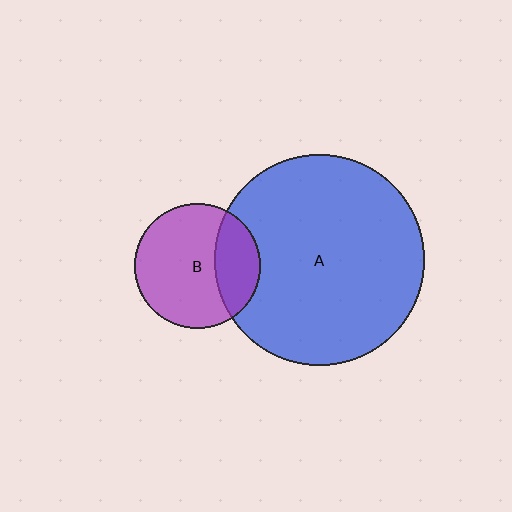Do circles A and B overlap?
Yes.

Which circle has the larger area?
Circle A (blue).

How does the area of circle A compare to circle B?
Approximately 2.8 times.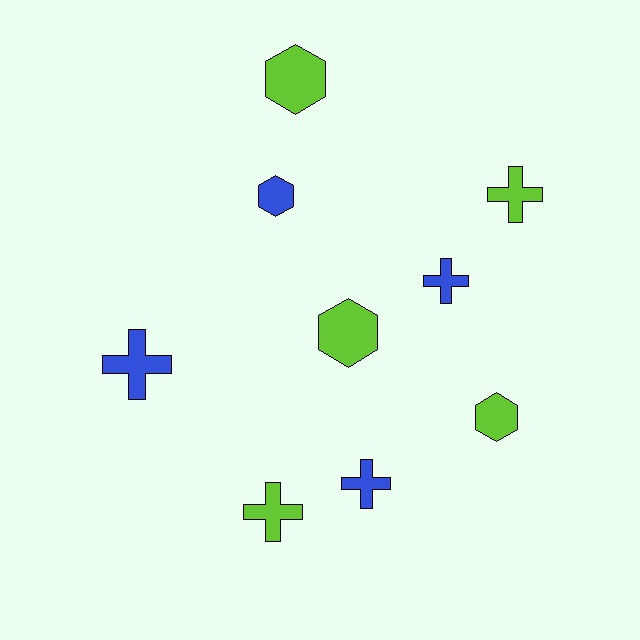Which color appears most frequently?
Lime, with 5 objects.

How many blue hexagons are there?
There is 1 blue hexagon.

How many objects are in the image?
There are 9 objects.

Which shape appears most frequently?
Cross, with 5 objects.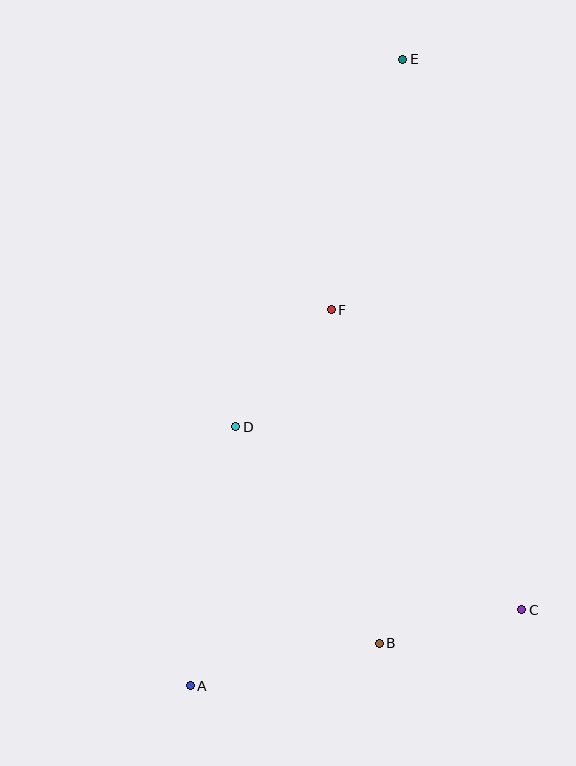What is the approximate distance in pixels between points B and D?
The distance between B and D is approximately 260 pixels.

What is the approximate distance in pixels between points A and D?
The distance between A and D is approximately 263 pixels.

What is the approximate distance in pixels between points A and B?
The distance between A and B is approximately 194 pixels.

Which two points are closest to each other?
Points B and C are closest to each other.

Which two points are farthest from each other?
Points A and E are farthest from each other.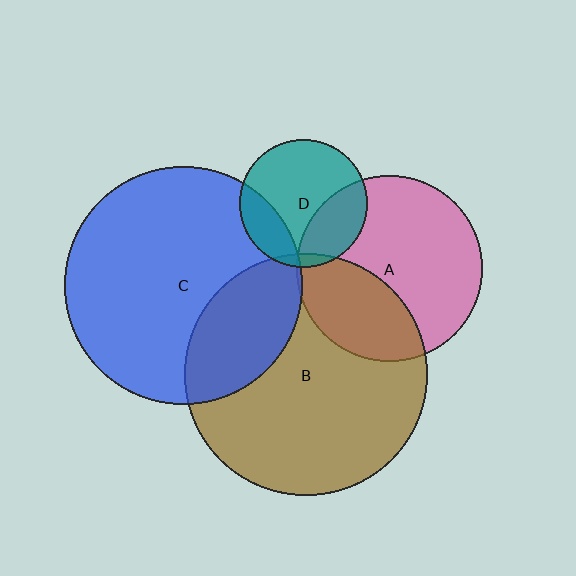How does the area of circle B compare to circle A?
Approximately 1.7 times.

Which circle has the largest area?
Circle B (brown).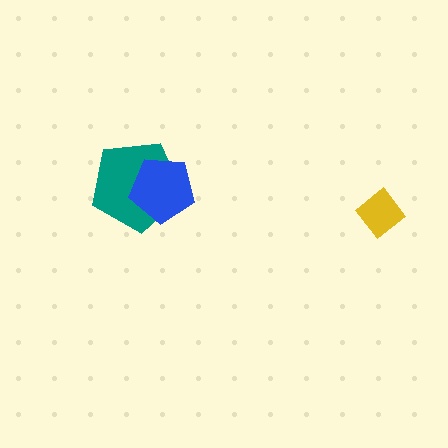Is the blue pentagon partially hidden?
No, no other shape covers it.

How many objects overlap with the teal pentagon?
1 object overlaps with the teal pentagon.